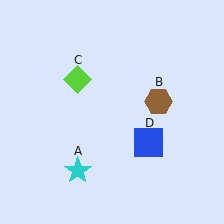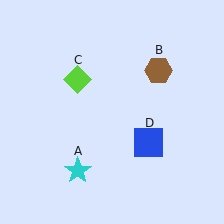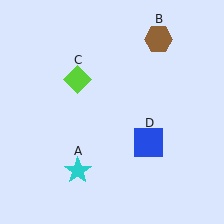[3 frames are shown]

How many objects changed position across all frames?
1 object changed position: brown hexagon (object B).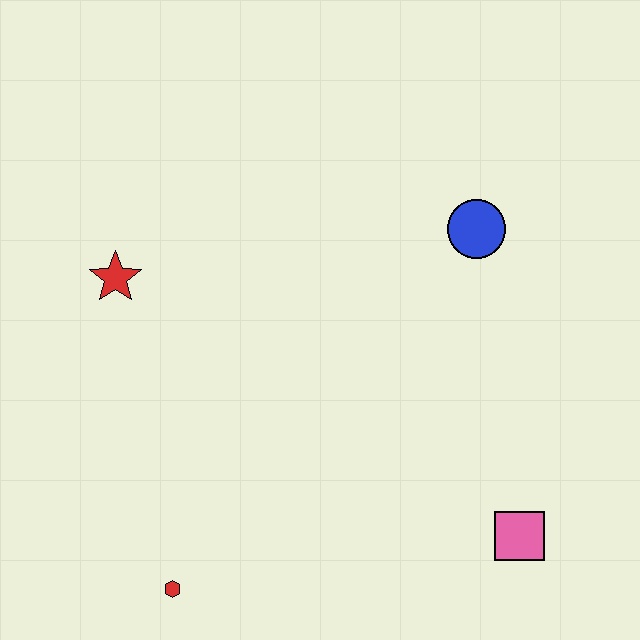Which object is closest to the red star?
The red hexagon is closest to the red star.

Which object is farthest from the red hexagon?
The blue circle is farthest from the red hexagon.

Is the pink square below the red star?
Yes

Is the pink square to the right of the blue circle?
Yes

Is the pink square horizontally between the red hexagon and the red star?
No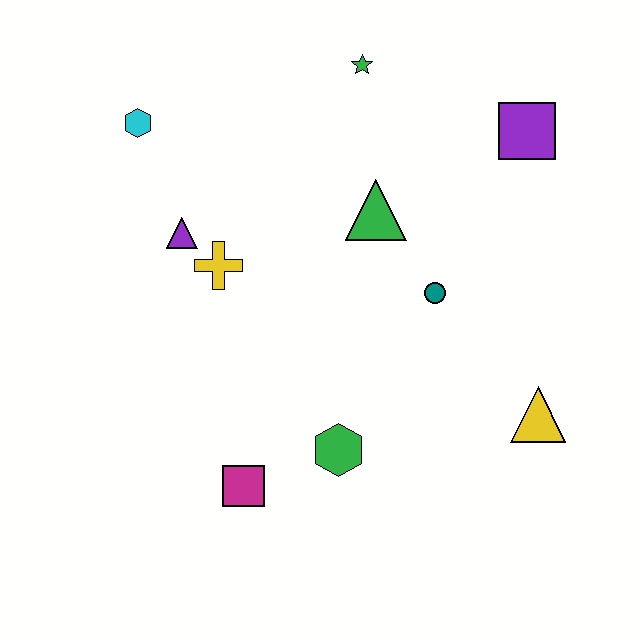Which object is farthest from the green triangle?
The magenta square is farthest from the green triangle.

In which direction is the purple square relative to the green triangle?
The purple square is to the right of the green triangle.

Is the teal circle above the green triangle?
No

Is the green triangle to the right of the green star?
Yes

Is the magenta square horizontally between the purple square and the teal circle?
No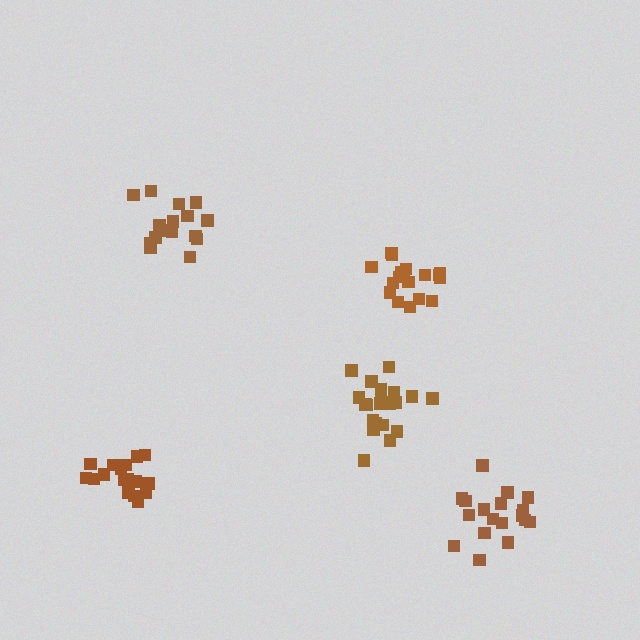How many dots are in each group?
Group 1: 18 dots, Group 2: 21 dots, Group 3: 17 dots, Group 4: 17 dots, Group 5: 18 dots (91 total).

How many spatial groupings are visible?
There are 5 spatial groupings.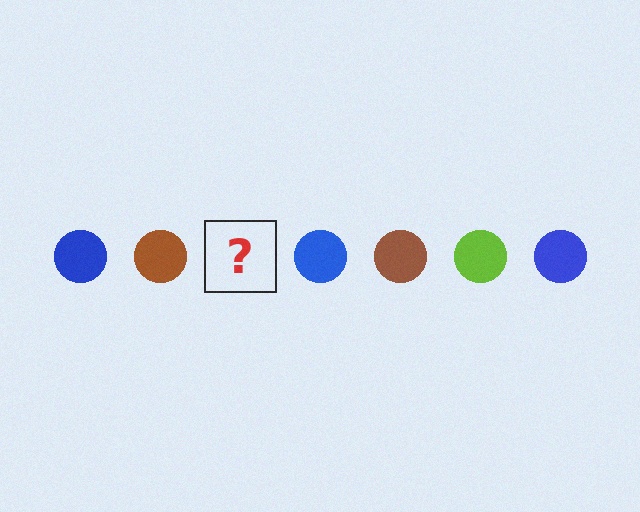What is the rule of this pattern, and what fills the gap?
The rule is that the pattern cycles through blue, brown, lime circles. The gap should be filled with a lime circle.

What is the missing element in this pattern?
The missing element is a lime circle.